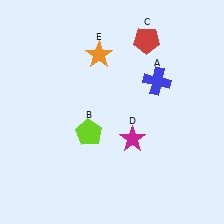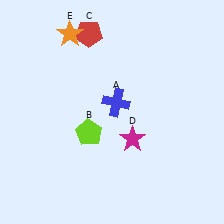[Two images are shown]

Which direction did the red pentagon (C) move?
The red pentagon (C) moved left.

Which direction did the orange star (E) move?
The orange star (E) moved left.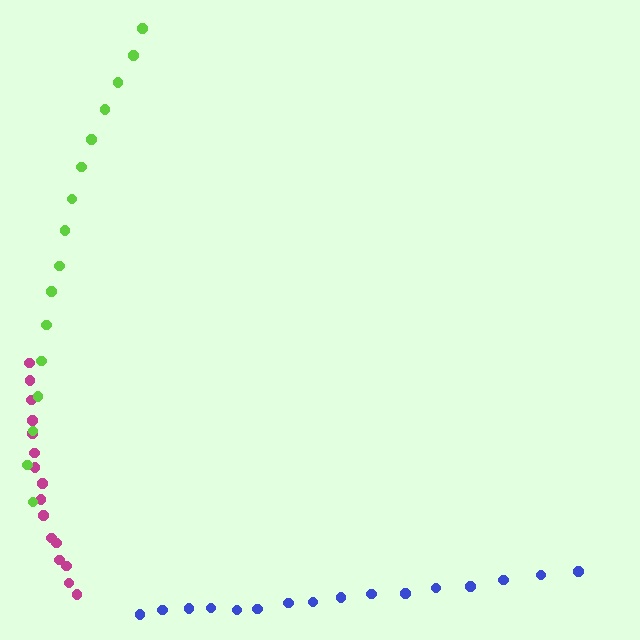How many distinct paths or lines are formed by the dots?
There are 3 distinct paths.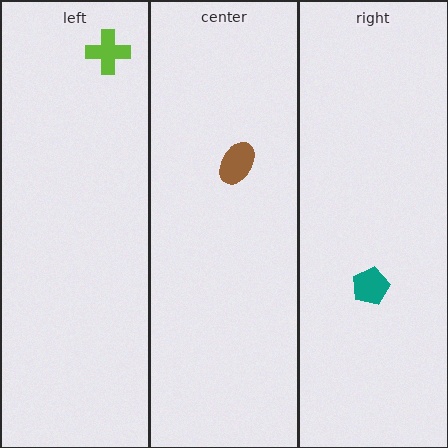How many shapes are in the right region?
1.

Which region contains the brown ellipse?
The center region.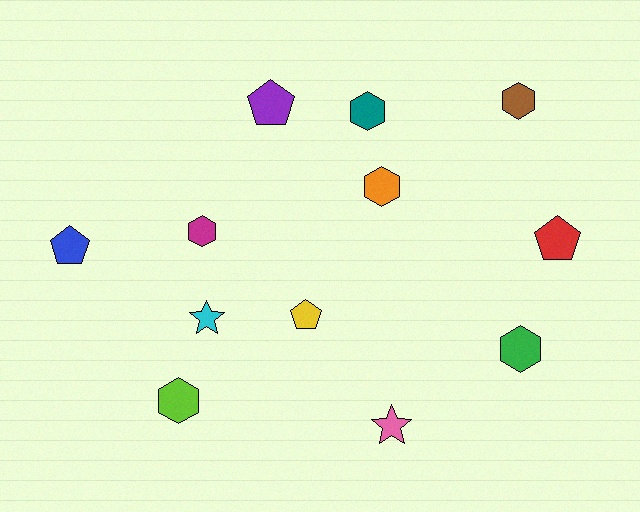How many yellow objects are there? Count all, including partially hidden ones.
There is 1 yellow object.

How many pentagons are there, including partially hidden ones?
There are 4 pentagons.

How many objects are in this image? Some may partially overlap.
There are 12 objects.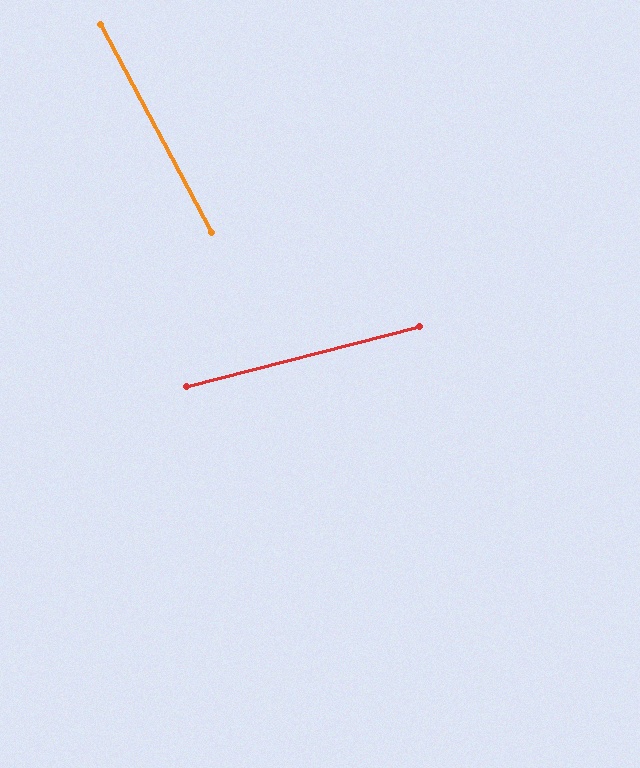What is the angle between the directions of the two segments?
Approximately 76 degrees.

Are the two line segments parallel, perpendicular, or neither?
Neither parallel nor perpendicular — they differ by about 76°.